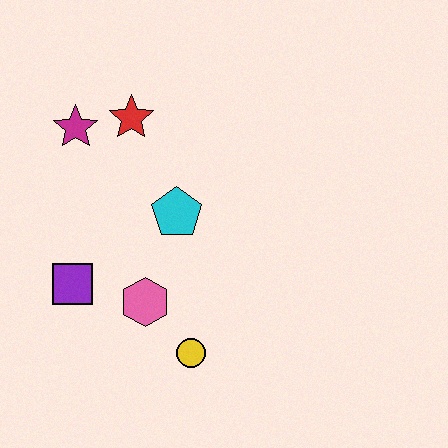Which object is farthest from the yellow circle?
The magenta star is farthest from the yellow circle.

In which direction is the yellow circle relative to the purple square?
The yellow circle is to the right of the purple square.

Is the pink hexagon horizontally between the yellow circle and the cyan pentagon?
No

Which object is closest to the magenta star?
The red star is closest to the magenta star.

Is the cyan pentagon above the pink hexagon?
Yes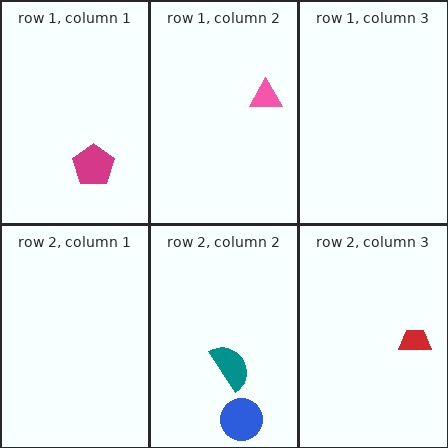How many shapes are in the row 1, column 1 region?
1.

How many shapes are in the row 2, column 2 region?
2.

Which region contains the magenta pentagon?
The row 1, column 1 region.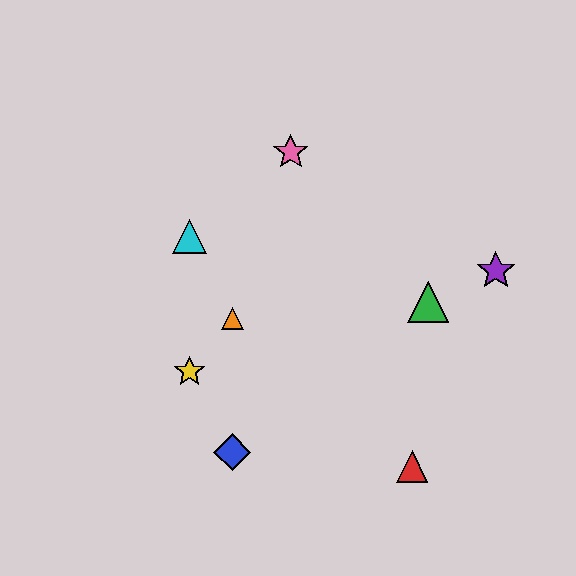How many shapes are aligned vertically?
2 shapes (the yellow star, the cyan triangle) are aligned vertically.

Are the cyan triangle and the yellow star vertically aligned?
Yes, both are at x≈189.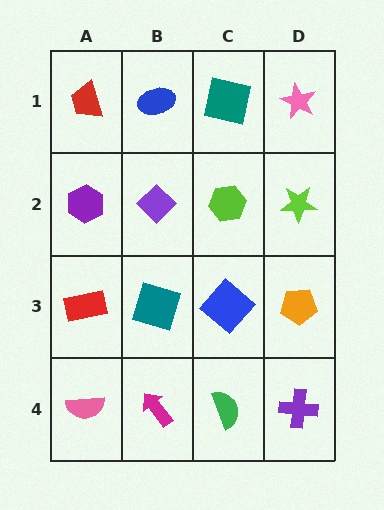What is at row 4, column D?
A purple cross.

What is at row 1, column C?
A teal square.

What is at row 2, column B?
A purple diamond.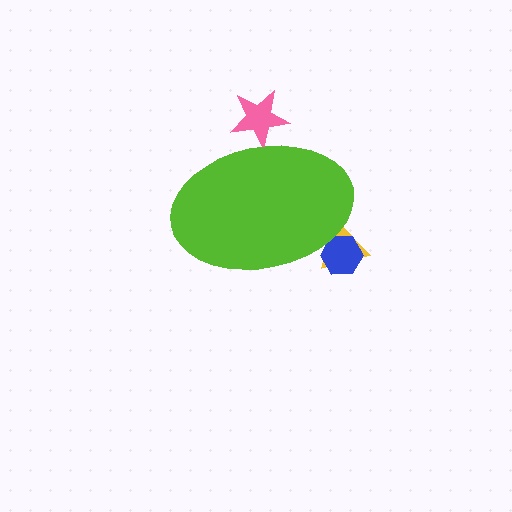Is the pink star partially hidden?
Yes, the pink star is partially hidden behind the lime ellipse.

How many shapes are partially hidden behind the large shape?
3 shapes are partially hidden.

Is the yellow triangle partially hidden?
Yes, the yellow triangle is partially hidden behind the lime ellipse.